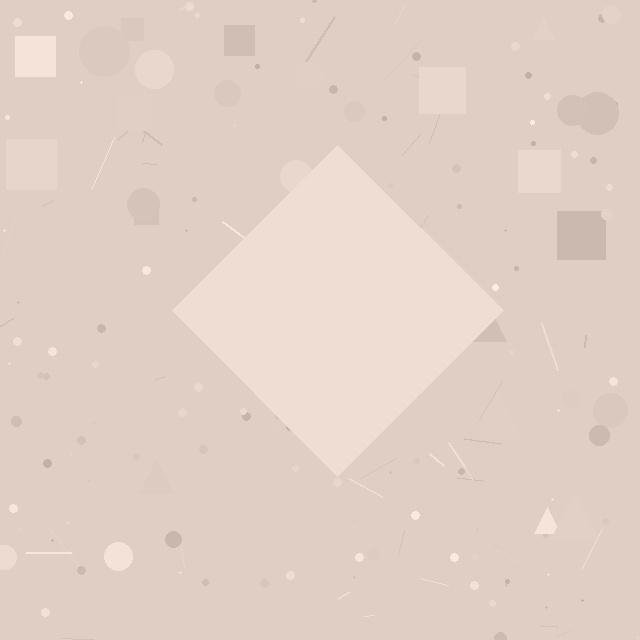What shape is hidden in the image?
A diamond is hidden in the image.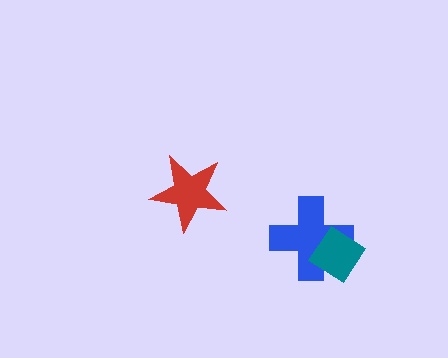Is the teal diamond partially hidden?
No, no other shape covers it.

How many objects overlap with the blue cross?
1 object overlaps with the blue cross.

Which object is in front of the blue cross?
The teal diamond is in front of the blue cross.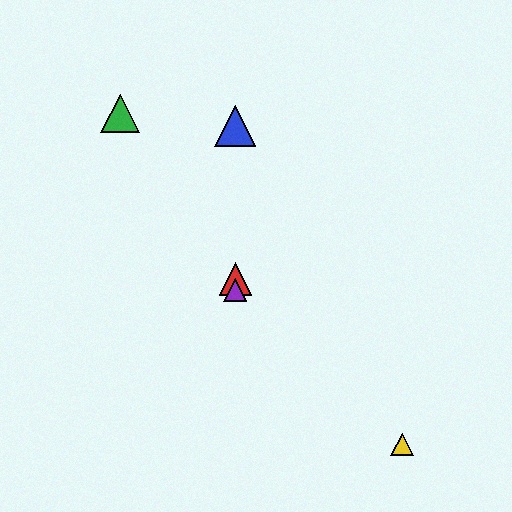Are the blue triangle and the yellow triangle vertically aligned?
No, the blue triangle is at x≈235 and the yellow triangle is at x≈402.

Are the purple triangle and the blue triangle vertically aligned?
Yes, both are at x≈235.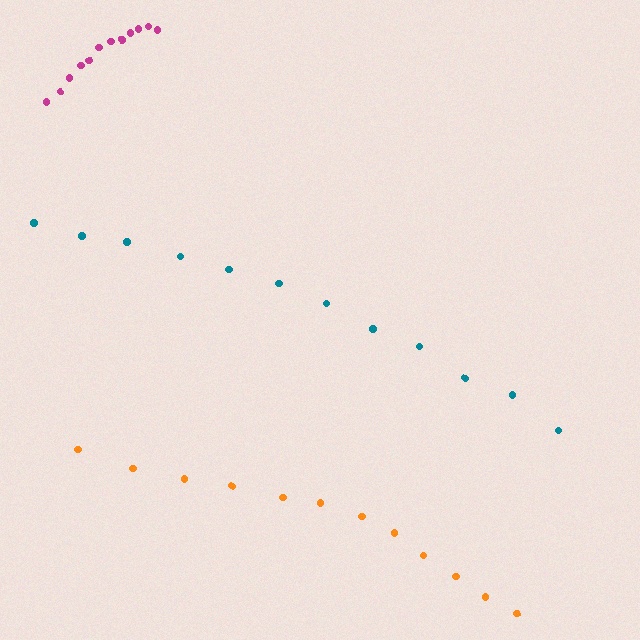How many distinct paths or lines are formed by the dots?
There are 3 distinct paths.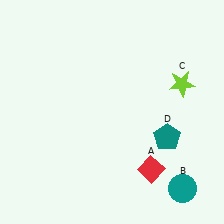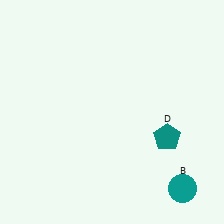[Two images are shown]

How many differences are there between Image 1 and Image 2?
There are 2 differences between the two images.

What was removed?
The lime star (C), the red diamond (A) were removed in Image 2.